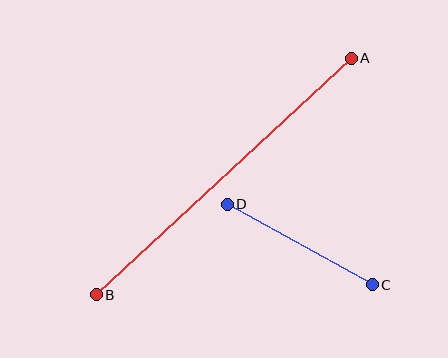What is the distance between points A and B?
The distance is approximately 348 pixels.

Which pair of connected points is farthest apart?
Points A and B are farthest apart.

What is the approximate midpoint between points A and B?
The midpoint is at approximately (224, 176) pixels.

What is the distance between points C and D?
The distance is approximately 166 pixels.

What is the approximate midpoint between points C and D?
The midpoint is at approximately (300, 245) pixels.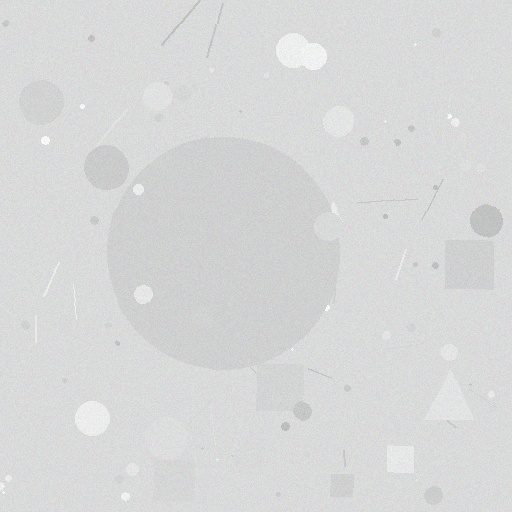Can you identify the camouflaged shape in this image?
The camouflaged shape is a circle.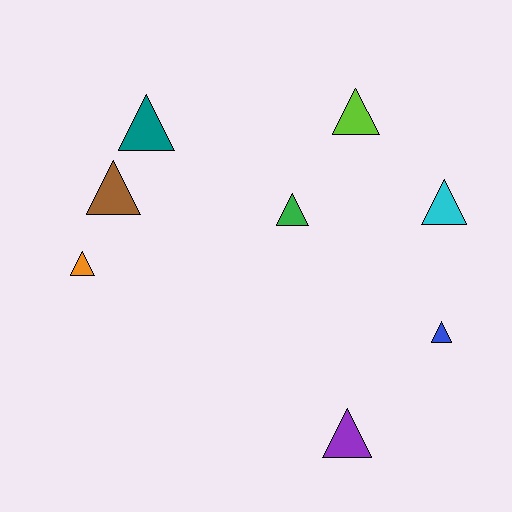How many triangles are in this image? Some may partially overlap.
There are 8 triangles.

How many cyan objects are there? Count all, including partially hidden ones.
There is 1 cyan object.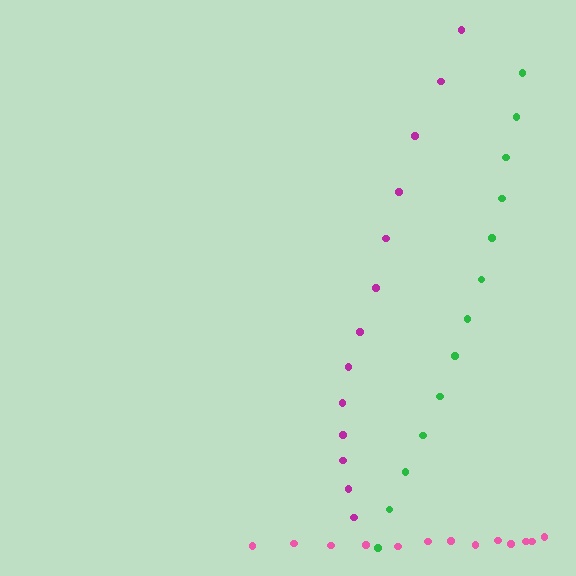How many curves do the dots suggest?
There are 3 distinct paths.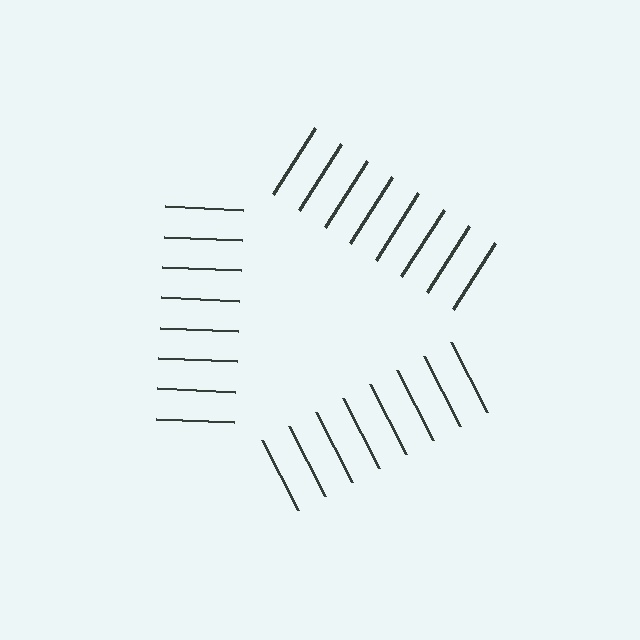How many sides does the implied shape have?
3 sides — the line-ends trace a triangle.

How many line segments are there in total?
24 — 8 along each of the 3 edges.